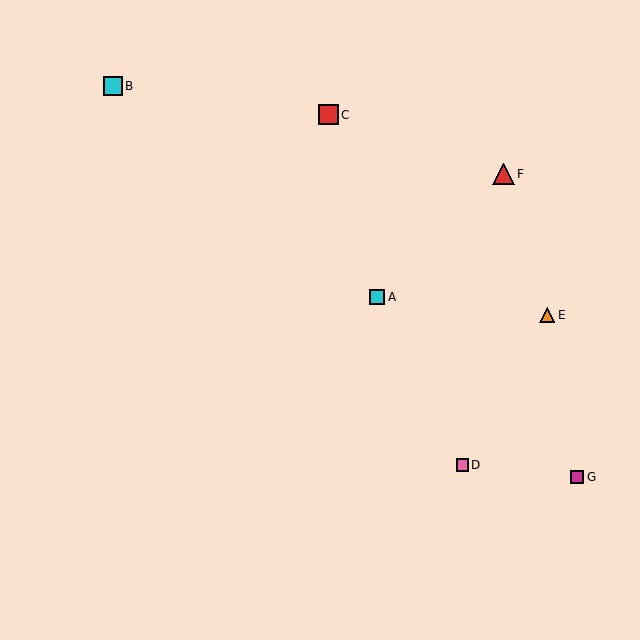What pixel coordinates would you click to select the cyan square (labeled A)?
Click at (377, 297) to select the cyan square A.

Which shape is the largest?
The red triangle (labeled F) is the largest.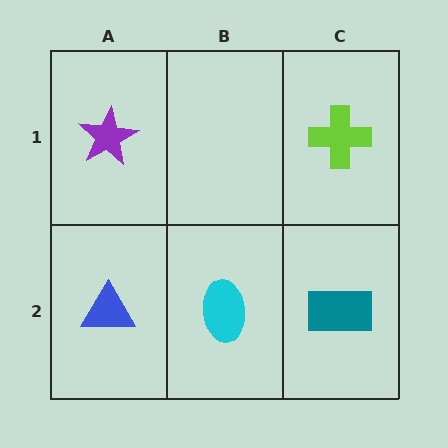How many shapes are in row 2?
3 shapes.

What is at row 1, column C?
A lime cross.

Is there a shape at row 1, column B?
No, that cell is empty.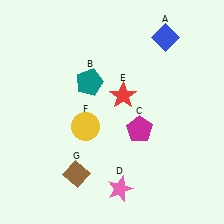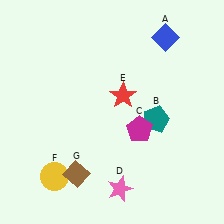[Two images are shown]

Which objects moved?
The objects that moved are: the teal pentagon (B), the yellow circle (F).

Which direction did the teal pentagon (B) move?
The teal pentagon (B) moved right.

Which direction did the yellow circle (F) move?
The yellow circle (F) moved down.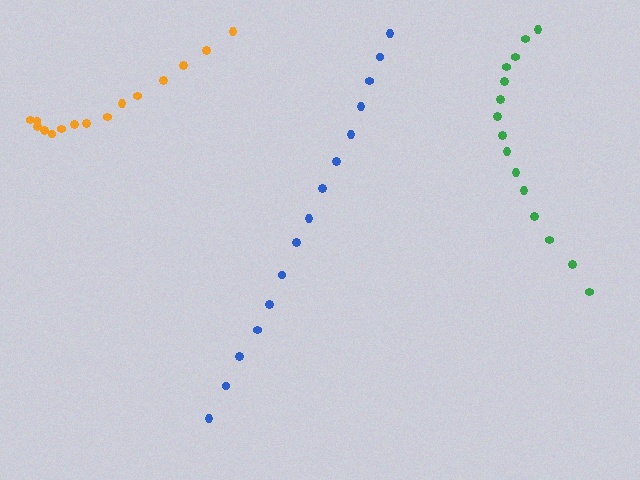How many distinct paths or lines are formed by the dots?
There are 3 distinct paths.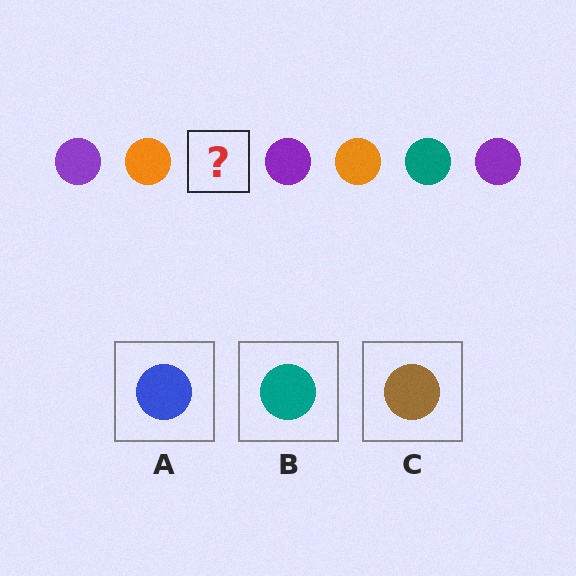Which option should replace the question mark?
Option B.